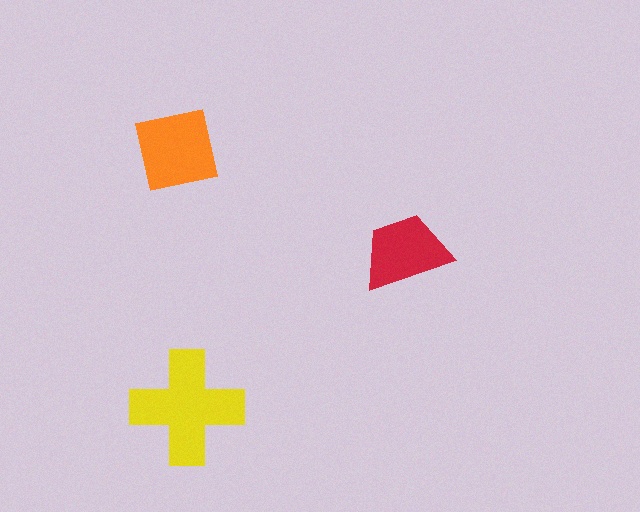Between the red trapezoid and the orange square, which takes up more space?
The orange square.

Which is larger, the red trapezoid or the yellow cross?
The yellow cross.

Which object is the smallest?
The red trapezoid.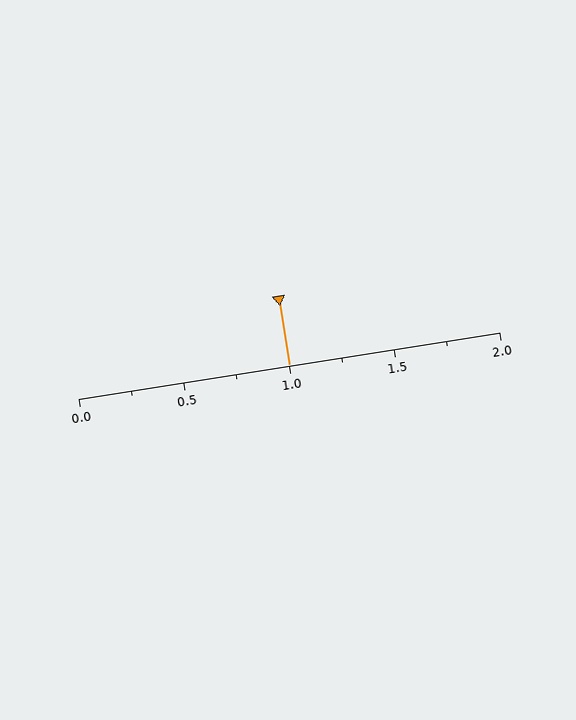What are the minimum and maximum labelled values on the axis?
The axis runs from 0.0 to 2.0.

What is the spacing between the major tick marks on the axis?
The major ticks are spaced 0.5 apart.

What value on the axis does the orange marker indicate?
The marker indicates approximately 1.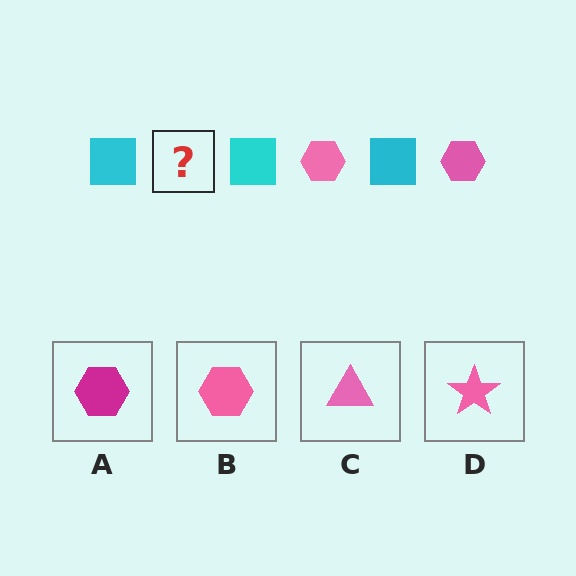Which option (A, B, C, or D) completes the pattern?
B.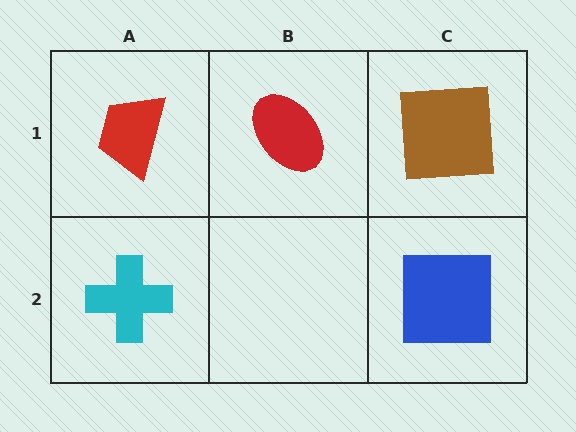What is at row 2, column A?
A cyan cross.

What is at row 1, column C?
A brown square.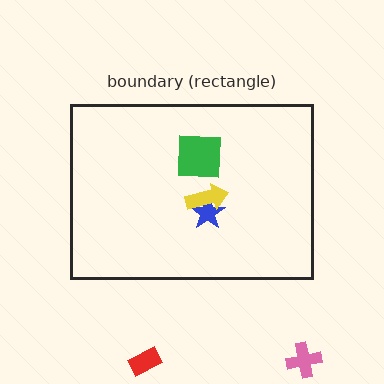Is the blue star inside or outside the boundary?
Inside.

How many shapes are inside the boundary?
3 inside, 2 outside.